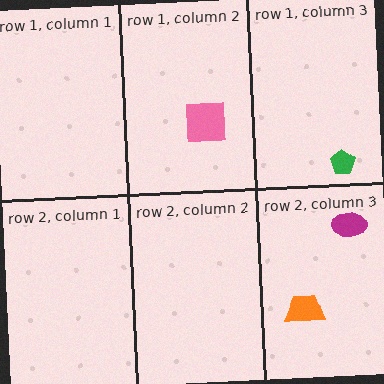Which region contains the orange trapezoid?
The row 2, column 3 region.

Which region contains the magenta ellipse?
The row 2, column 3 region.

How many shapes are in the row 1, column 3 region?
1.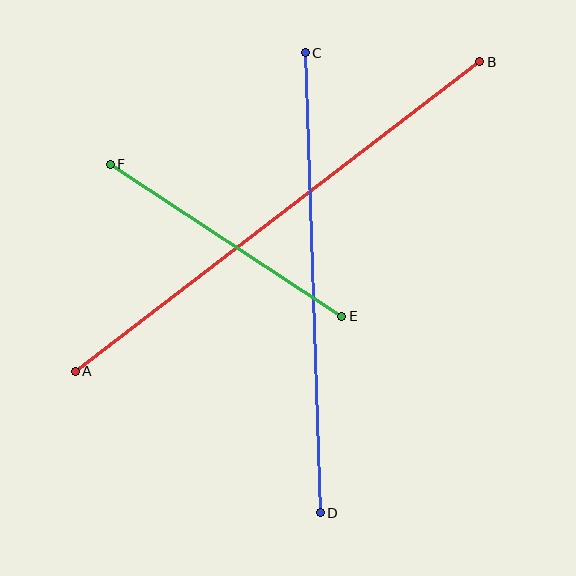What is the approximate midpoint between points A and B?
The midpoint is at approximately (277, 216) pixels.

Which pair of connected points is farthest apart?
Points A and B are farthest apart.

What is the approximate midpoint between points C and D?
The midpoint is at approximately (313, 283) pixels.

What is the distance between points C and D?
The distance is approximately 461 pixels.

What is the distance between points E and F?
The distance is approximately 277 pixels.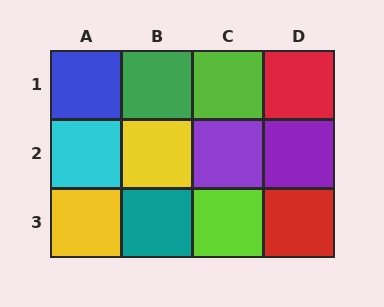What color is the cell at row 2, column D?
Purple.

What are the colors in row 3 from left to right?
Yellow, teal, lime, red.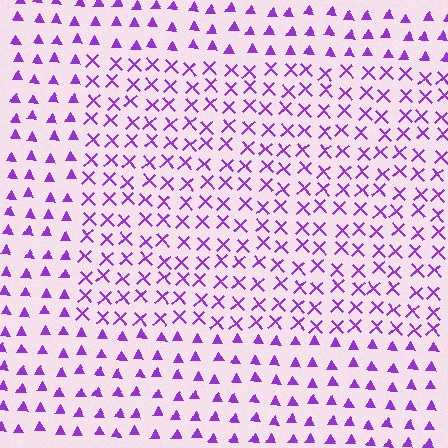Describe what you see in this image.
The image is filled with small purple elements arranged in a uniform grid. A rectangle-shaped region contains X marks, while the surrounding area contains triangles. The boundary is defined purely by the change in element shape.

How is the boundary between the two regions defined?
The boundary is defined by a change in element shape: X marks inside vs. triangles outside. All elements share the same color and spacing.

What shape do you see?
I see a rectangle.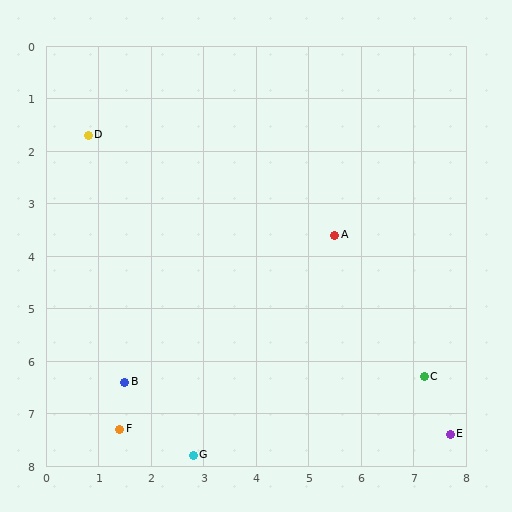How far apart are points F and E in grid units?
Points F and E are about 6.3 grid units apart.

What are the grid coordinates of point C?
Point C is at approximately (7.2, 6.3).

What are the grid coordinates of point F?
Point F is at approximately (1.4, 7.3).